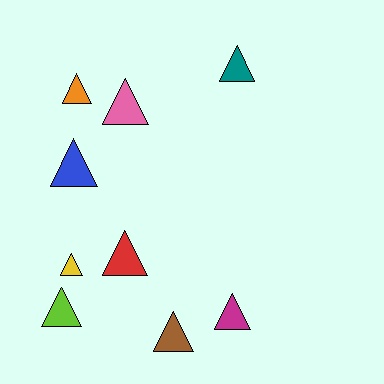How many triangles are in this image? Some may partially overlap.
There are 9 triangles.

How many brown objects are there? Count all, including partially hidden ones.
There is 1 brown object.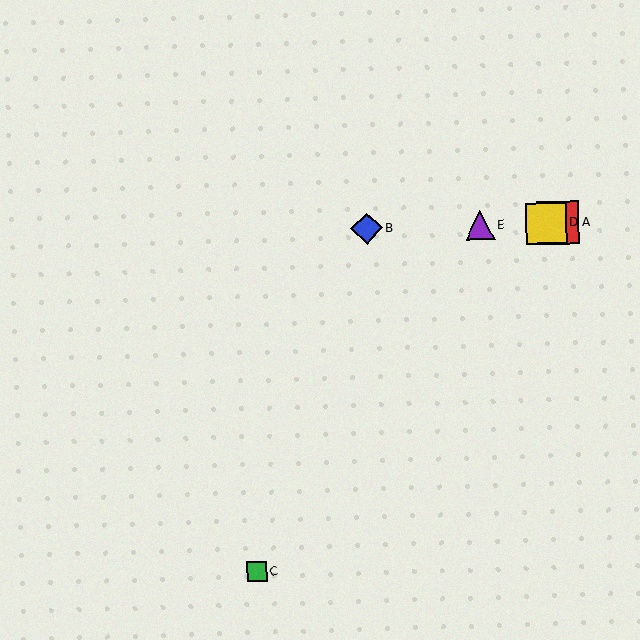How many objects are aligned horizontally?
4 objects (A, B, D, E) are aligned horizontally.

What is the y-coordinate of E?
Object E is at y≈225.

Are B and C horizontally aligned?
No, B is at y≈229 and C is at y≈572.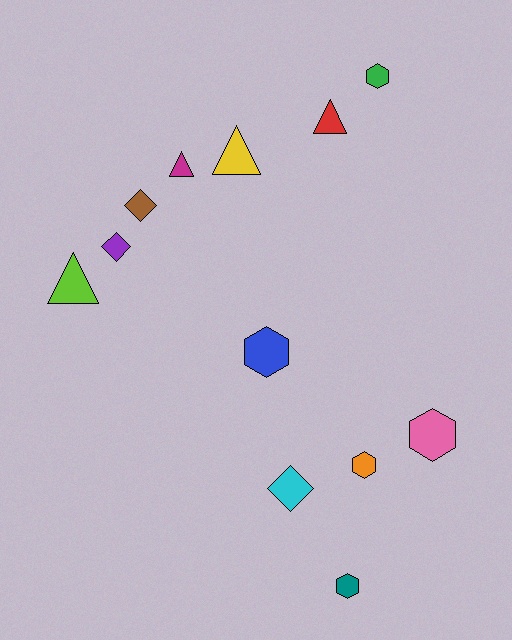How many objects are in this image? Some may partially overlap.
There are 12 objects.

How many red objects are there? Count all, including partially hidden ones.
There is 1 red object.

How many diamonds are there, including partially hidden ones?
There are 3 diamonds.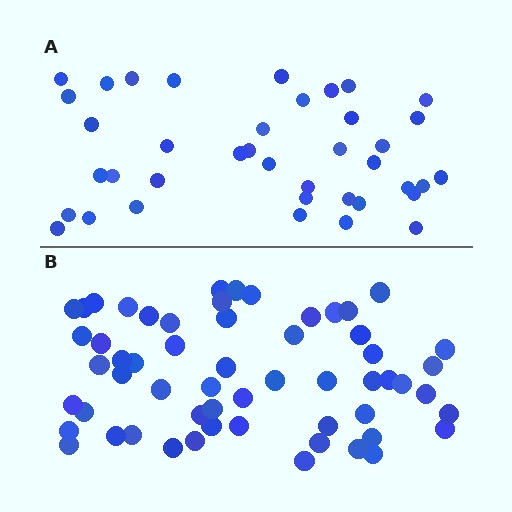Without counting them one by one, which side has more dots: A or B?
Region B (the bottom region) has more dots.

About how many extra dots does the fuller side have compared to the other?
Region B has approximately 20 more dots than region A.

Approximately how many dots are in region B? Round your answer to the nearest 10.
About 60 dots. (The exact count is 58, which rounds to 60.)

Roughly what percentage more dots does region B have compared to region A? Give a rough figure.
About 50% more.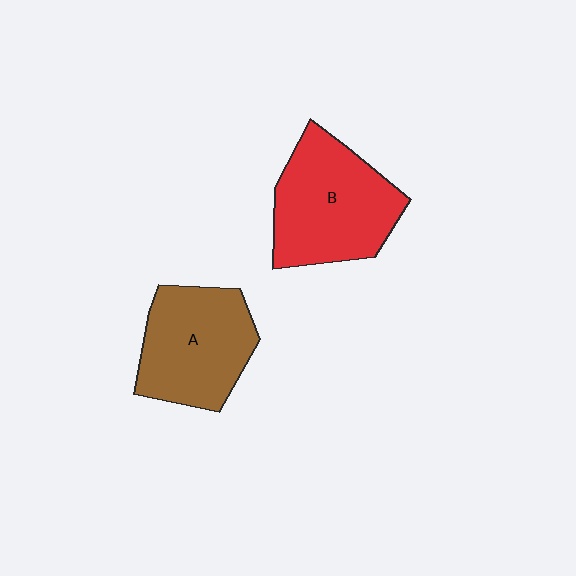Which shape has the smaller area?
Shape A (brown).